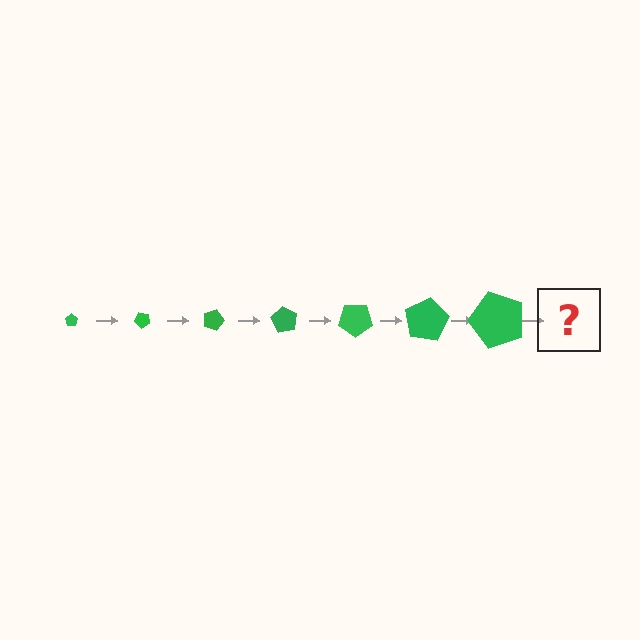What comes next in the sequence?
The next element should be a pentagon, larger than the previous one and rotated 315 degrees from the start.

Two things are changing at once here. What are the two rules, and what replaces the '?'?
The two rules are that the pentagon grows larger each step and it rotates 45 degrees each step. The '?' should be a pentagon, larger than the previous one and rotated 315 degrees from the start.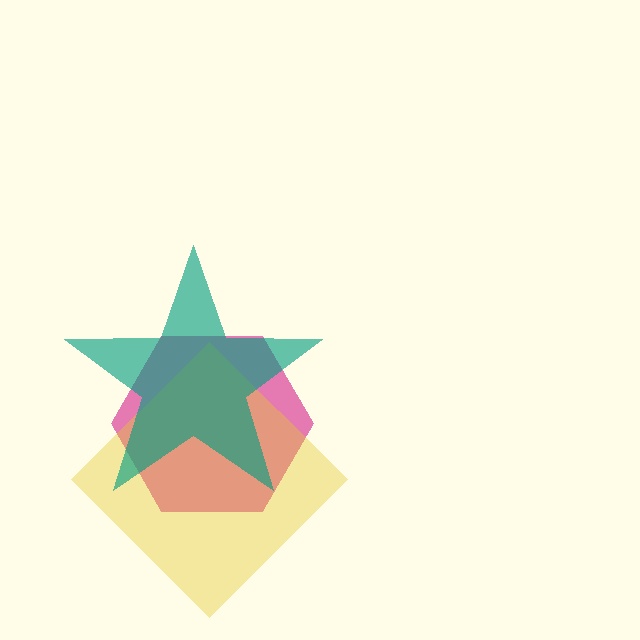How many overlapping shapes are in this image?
There are 3 overlapping shapes in the image.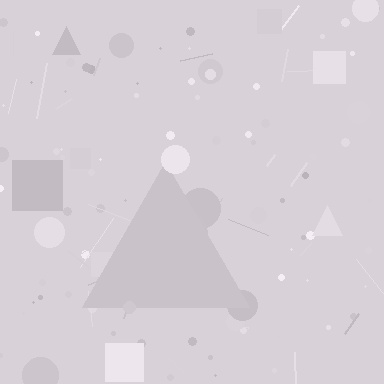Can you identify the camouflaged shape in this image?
The camouflaged shape is a triangle.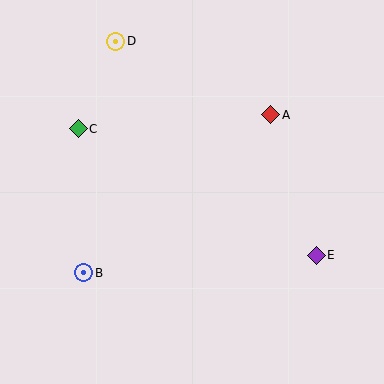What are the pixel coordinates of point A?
Point A is at (271, 115).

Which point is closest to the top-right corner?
Point A is closest to the top-right corner.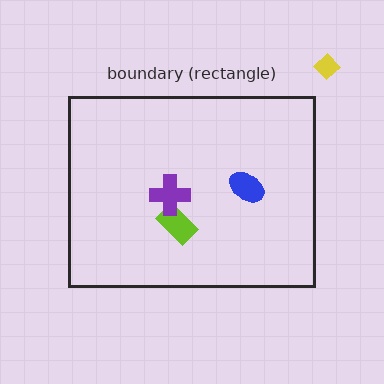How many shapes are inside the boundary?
3 inside, 1 outside.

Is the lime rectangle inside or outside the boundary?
Inside.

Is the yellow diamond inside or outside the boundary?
Outside.